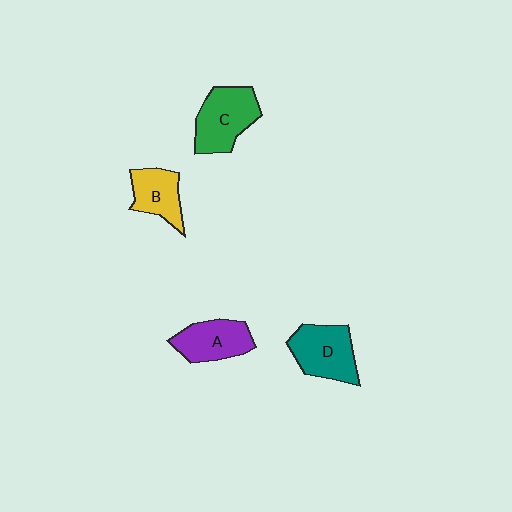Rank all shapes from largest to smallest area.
From largest to smallest: C (green), D (teal), A (purple), B (yellow).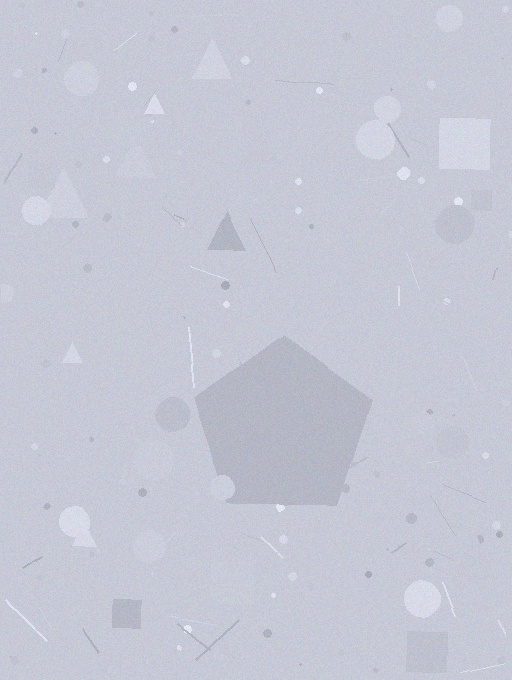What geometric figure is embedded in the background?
A pentagon is embedded in the background.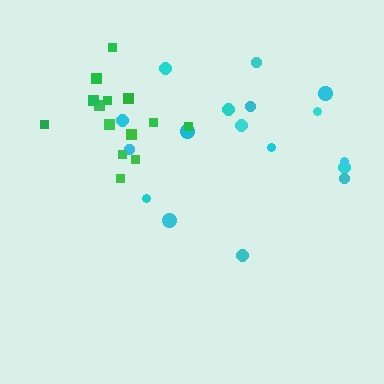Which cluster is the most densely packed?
Green.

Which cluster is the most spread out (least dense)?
Cyan.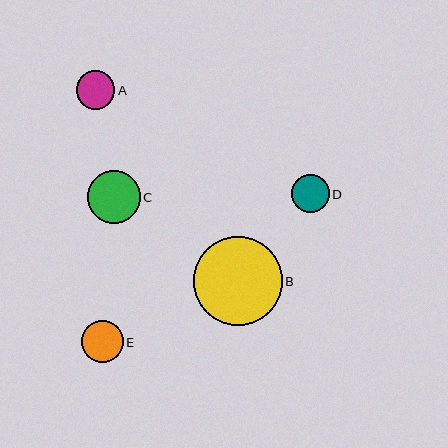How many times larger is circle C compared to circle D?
Circle C is approximately 1.4 times the size of circle D.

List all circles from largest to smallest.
From largest to smallest: B, C, E, A, D.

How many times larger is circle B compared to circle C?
Circle B is approximately 1.7 times the size of circle C.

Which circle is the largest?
Circle B is the largest with a size of approximately 89 pixels.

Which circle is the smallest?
Circle D is the smallest with a size of approximately 37 pixels.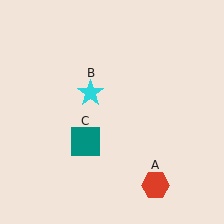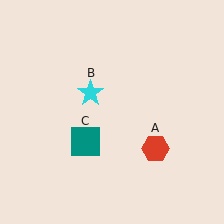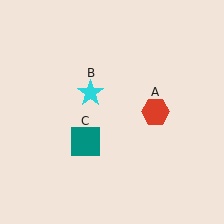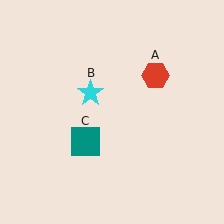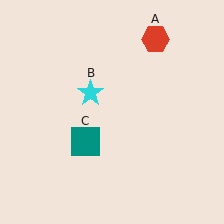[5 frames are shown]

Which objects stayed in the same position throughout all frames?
Cyan star (object B) and teal square (object C) remained stationary.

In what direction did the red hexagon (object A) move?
The red hexagon (object A) moved up.